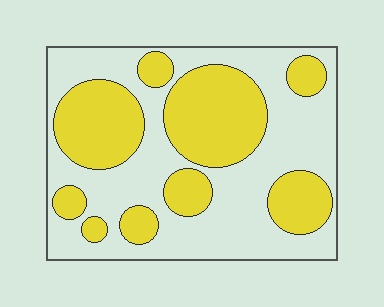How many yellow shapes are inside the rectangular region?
9.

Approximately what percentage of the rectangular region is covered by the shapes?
Approximately 40%.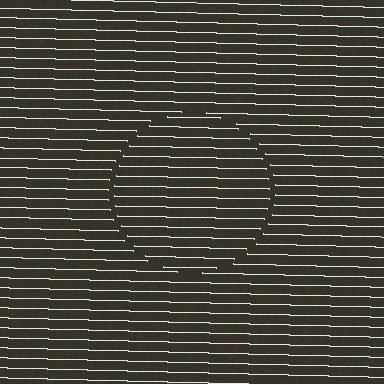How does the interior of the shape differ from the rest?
The interior of the shape contains the same grating, shifted by half a period — the contour is defined by the phase discontinuity where line-ends from the inner and outer gratings abut.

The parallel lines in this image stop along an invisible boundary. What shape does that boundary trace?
An illusory circle. The interior of the shape contains the same grating, shifted by half a period — the contour is defined by the phase discontinuity where line-ends from the inner and outer gratings abut.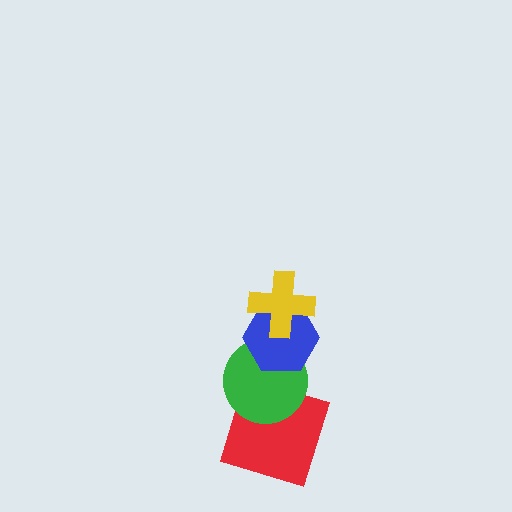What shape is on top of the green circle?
The blue hexagon is on top of the green circle.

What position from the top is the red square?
The red square is 4th from the top.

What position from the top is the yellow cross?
The yellow cross is 1st from the top.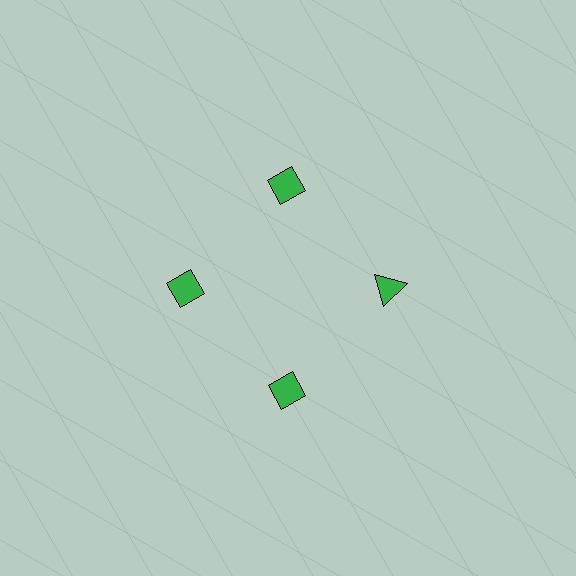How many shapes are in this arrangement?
There are 4 shapes arranged in a ring pattern.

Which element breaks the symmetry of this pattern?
The green triangle at roughly the 3 o'clock position breaks the symmetry. All other shapes are green diamonds.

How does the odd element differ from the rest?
It has a different shape: triangle instead of diamond.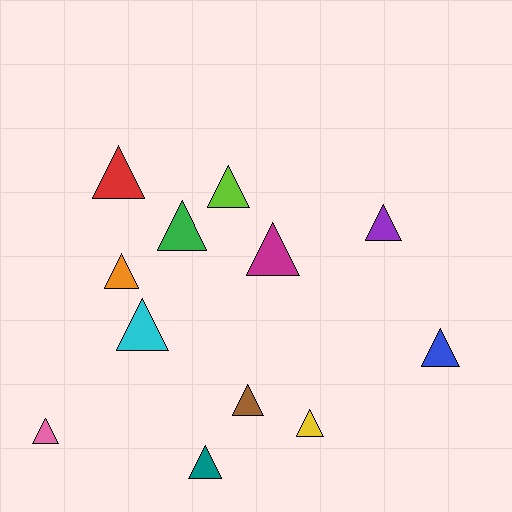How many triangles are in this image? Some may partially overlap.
There are 12 triangles.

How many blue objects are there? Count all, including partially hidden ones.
There is 1 blue object.